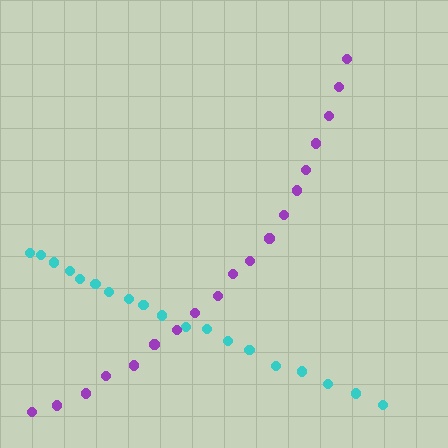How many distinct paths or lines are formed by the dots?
There are 2 distinct paths.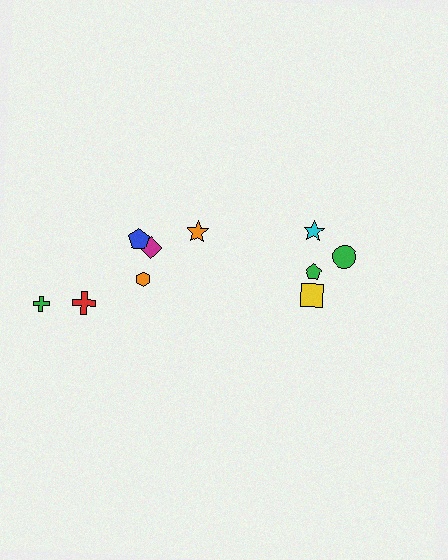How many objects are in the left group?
There are 6 objects.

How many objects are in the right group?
There are 4 objects.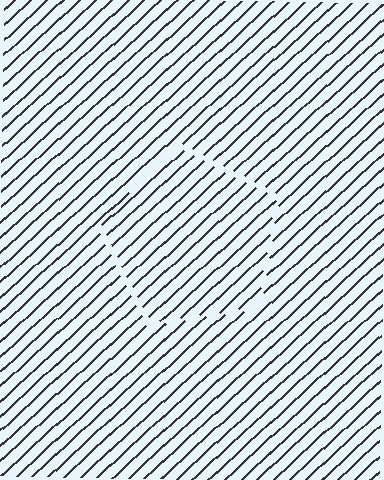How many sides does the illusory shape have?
5 sides — the line-ends trace a pentagon.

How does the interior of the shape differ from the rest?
The interior of the shape contains the same grating, shifted by half a period — the contour is defined by the phase discontinuity where line-ends from the inner and outer gratings abut.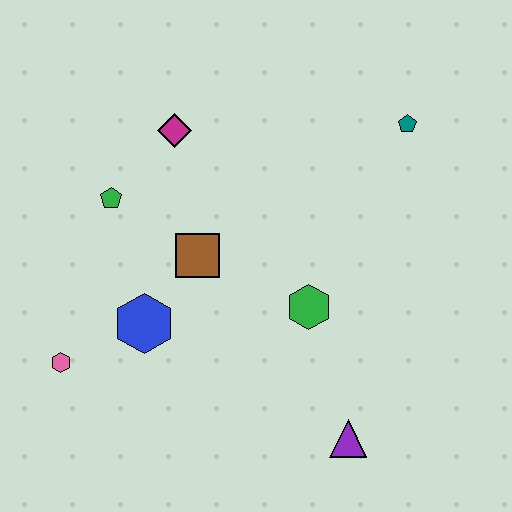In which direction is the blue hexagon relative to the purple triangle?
The blue hexagon is to the left of the purple triangle.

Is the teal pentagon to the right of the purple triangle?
Yes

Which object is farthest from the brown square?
The teal pentagon is farthest from the brown square.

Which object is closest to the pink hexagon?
The blue hexagon is closest to the pink hexagon.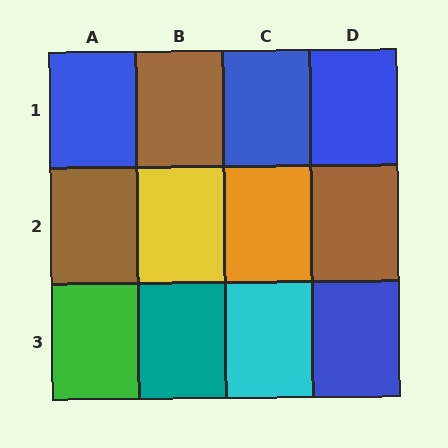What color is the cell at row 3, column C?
Cyan.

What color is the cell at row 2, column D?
Brown.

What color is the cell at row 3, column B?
Teal.